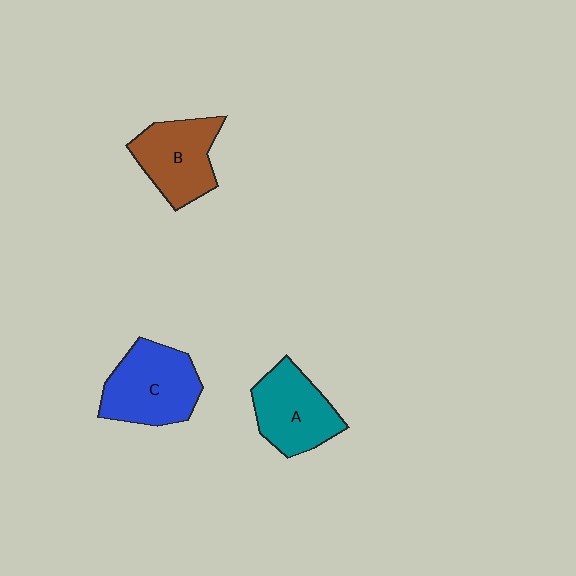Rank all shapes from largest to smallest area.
From largest to smallest: C (blue), A (teal), B (brown).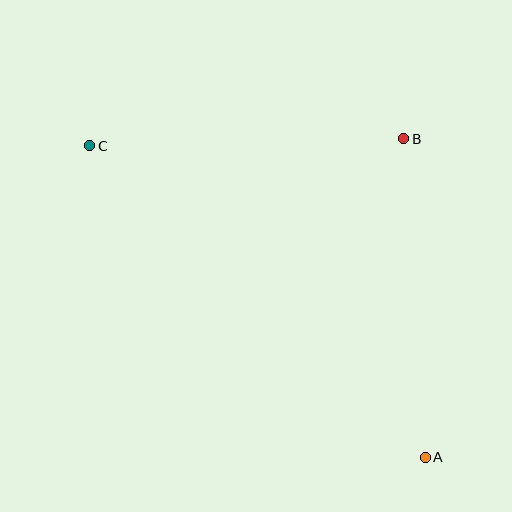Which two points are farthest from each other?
Points A and C are farthest from each other.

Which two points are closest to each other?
Points B and C are closest to each other.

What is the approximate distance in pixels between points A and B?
The distance between A and B is approximately 319 pixels.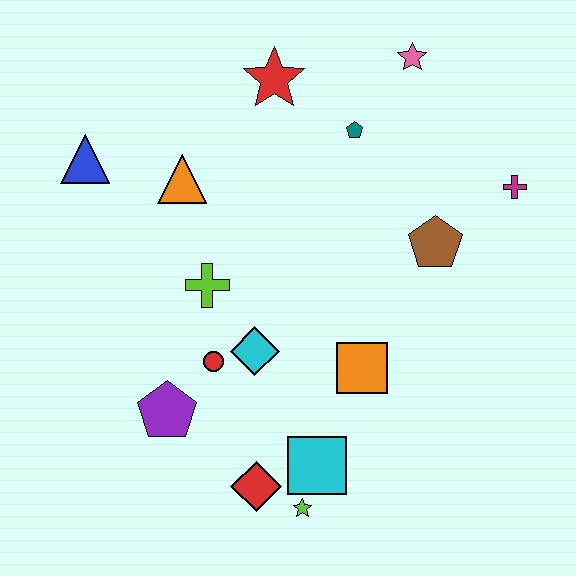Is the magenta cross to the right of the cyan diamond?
Yes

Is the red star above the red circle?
Yes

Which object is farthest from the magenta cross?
The blue triangle is farthest from the magenta cross.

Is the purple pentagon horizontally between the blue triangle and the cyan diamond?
Yes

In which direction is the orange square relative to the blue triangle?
The orange square is to the right of the blue triangle.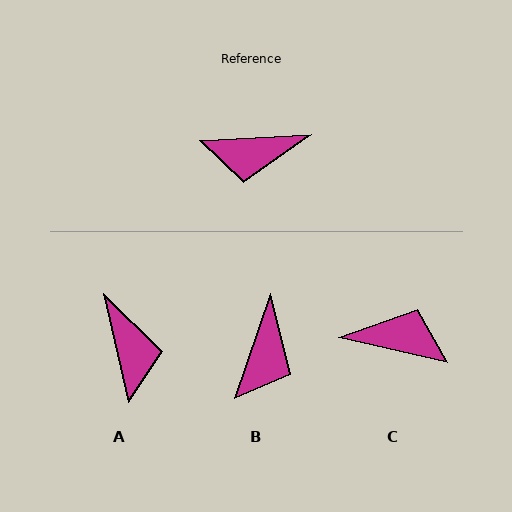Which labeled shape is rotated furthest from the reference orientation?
C, about 164 degrees away.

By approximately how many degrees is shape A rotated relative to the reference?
Approximately 100 degrees counter-clockwise.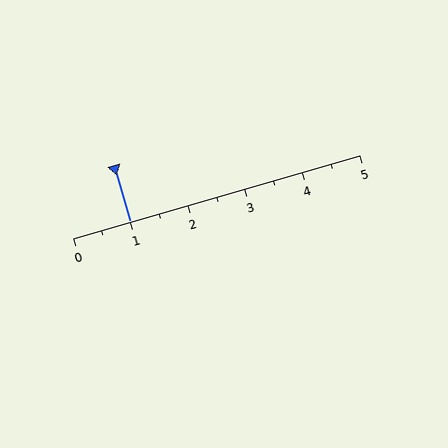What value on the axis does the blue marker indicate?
The marker indicates approximately 1.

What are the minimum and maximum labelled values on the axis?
The axis runs from 0 to 5.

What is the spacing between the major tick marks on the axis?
The major ticks are spaced 1 apart.